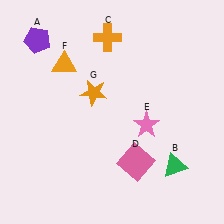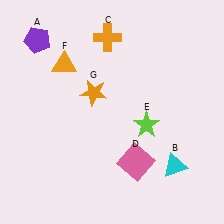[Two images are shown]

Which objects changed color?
B changed from green to cyan. E changed from pink to lime.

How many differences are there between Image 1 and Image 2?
There are 2 differences between the two images.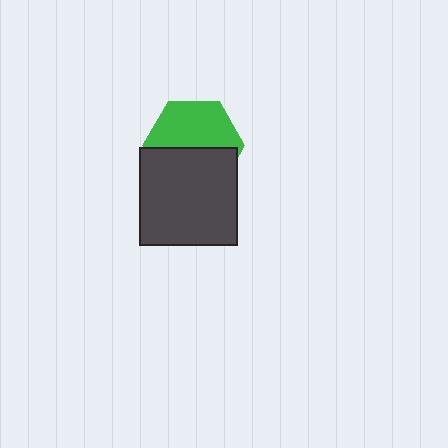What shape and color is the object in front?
The object in front is a dark gray square.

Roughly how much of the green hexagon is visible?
About half of it is visible (roughly 53%).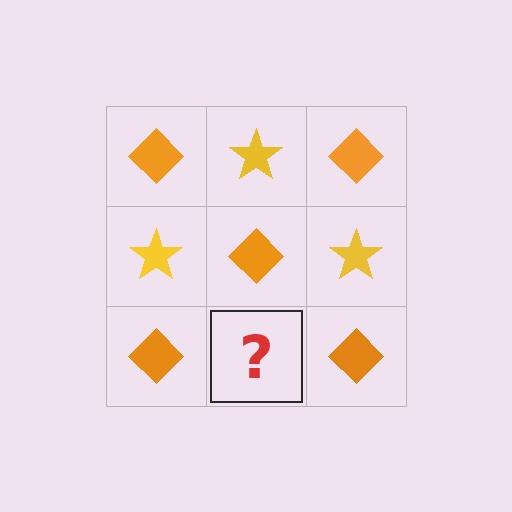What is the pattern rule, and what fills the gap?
The rule is that it alternates orange diamond and yellow star in a checkerboard pattern. The gap should be filled with a yellow star.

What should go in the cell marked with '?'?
The missing cell should contain a yellow star.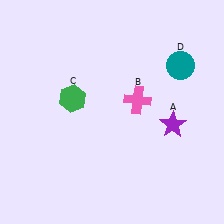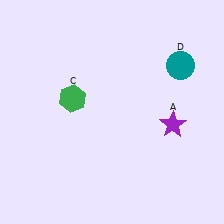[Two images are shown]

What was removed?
The pink cross (B) was removed in Image 2.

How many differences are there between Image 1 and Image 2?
There is 1 difference between the two images.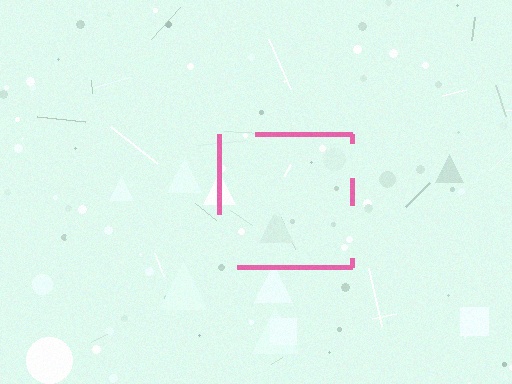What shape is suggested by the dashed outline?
The dashed outline suggests a square.